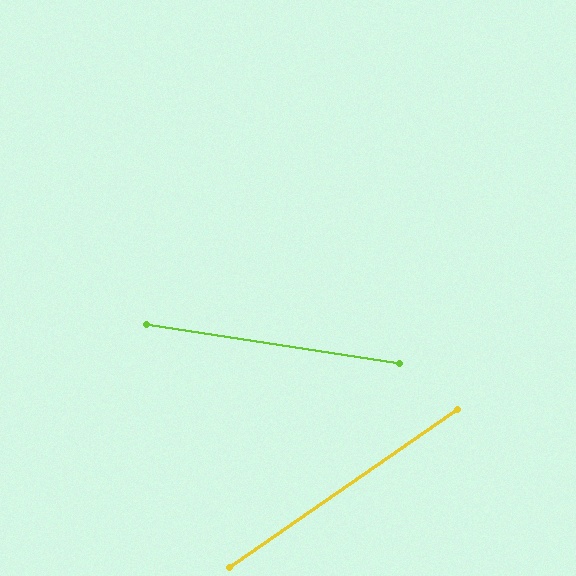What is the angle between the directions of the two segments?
Approximately 44 degrees.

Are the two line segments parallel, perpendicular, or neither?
Neither parallel nor perpendicular — they differ by about 44°.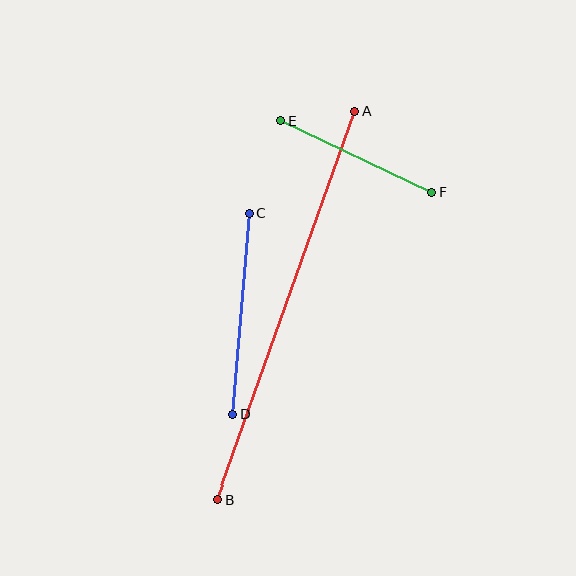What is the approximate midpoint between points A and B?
The midpoint is at approximately (286, 306) pixels.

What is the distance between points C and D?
The distance is approximately 202 pixels.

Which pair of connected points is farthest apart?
Points A and B are farthest apart.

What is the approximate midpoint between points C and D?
The midpoint is at approximately (241, 314) pixels.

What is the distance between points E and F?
The distance is approximately 167 pixels.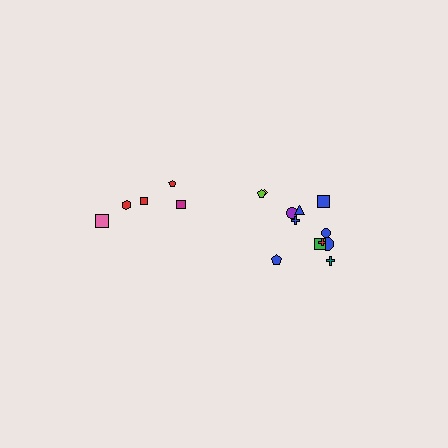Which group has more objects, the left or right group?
The right group.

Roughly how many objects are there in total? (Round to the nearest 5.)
Roughly 15 objects in total.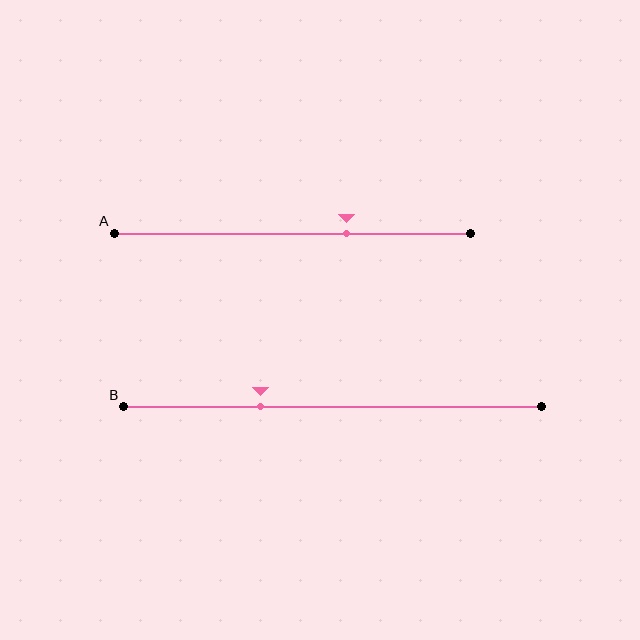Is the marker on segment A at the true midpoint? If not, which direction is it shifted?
No, the marker on segment A is shifted to the right by about 15% of the segment length.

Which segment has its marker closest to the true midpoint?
Segment A has its marker closest to the true midpoint.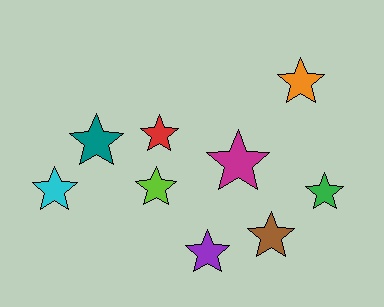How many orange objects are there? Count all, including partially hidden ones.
There is 1 orange object.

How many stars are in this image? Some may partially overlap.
There are 9 stars.